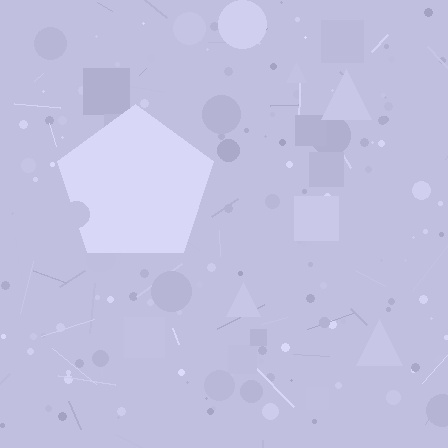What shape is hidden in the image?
A pentagon is hidden in the image.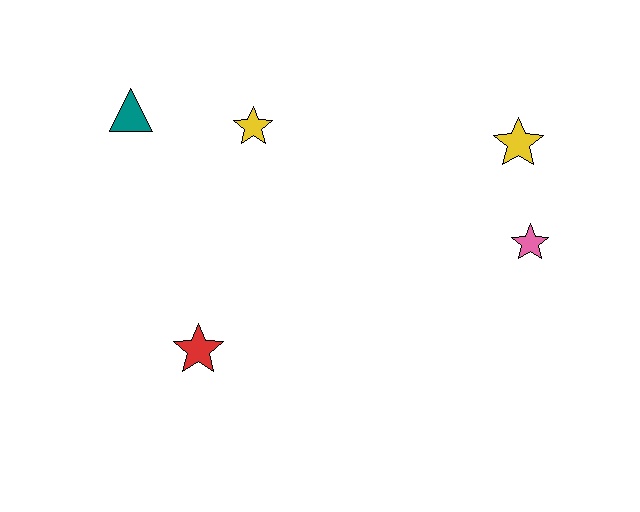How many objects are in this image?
There are 5 objects.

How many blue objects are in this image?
There are no blue objects.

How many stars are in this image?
There are 4 stars.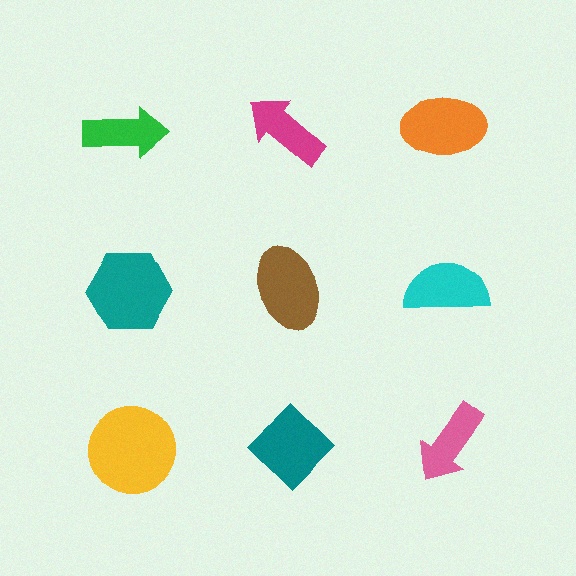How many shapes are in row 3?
3 shapes.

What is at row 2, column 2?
A brown ellipse.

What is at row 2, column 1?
A teal hexagon.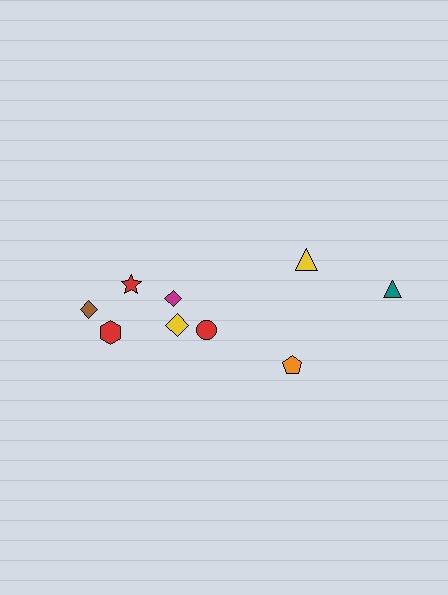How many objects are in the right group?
There are 3 objects.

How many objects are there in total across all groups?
There are 9 objects.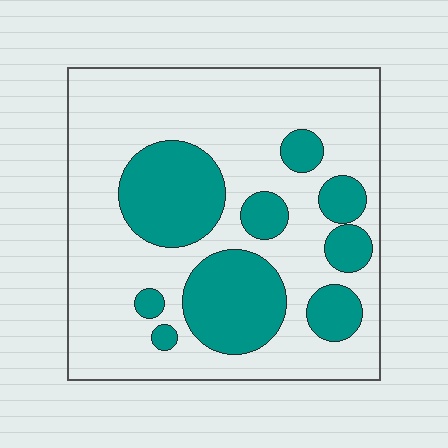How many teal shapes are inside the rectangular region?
9.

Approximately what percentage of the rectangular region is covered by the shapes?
Approximately 30%.